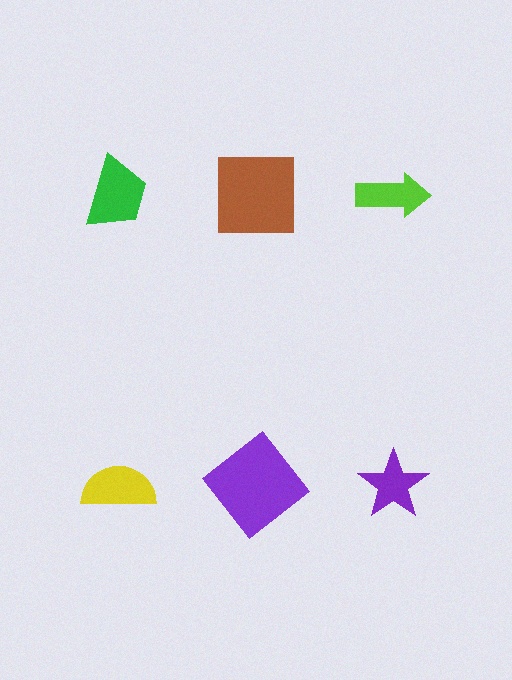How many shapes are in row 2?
3 shapes.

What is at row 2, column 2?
A purple diamond.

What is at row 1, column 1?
A green trapezoid.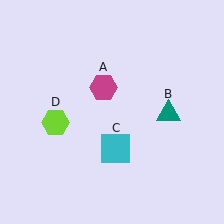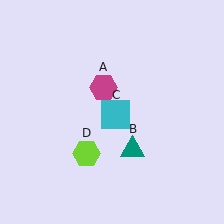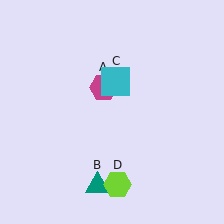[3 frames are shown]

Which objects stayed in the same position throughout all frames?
Magenta hexagon (object A) remained stationary.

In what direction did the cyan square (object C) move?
The cyan square (object C) moved up.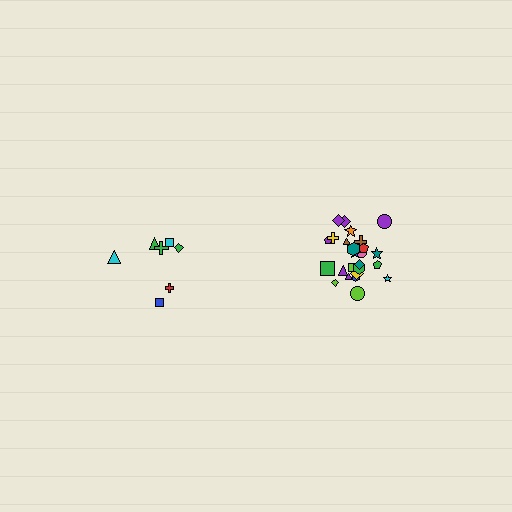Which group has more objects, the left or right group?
The right group.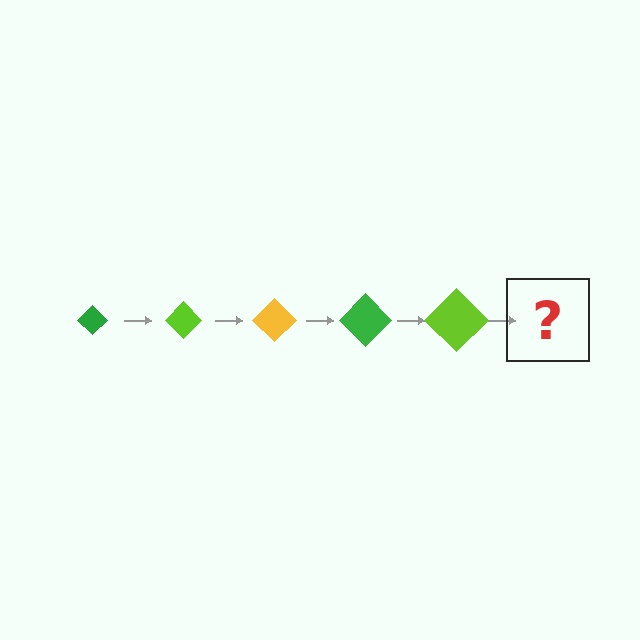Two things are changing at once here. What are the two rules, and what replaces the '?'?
The two rules are that the diamond grows larger each step and the color cycles through green, lime, and yellow. The '?' should be a yellow diamond, larger than the previous one.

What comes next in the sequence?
The next element should be a yellow diamond, larger than the previous one.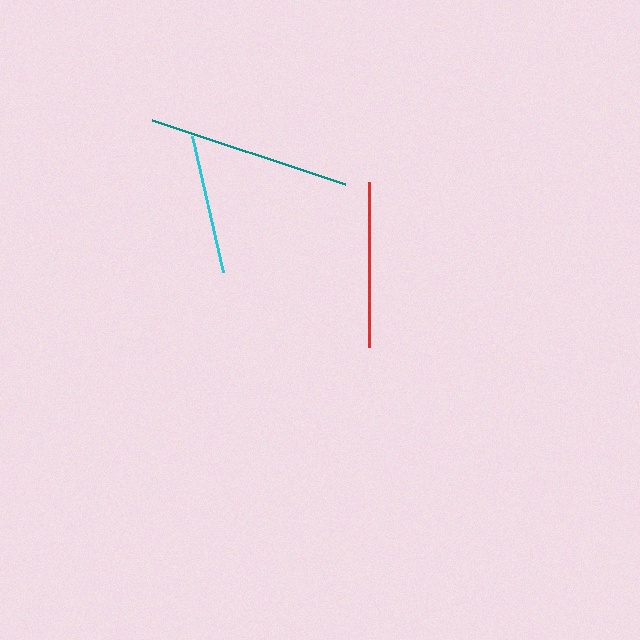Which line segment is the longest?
The teal line is the longest at approximately 204 pixels.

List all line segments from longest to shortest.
From longest to shortest: teal, red, cyan.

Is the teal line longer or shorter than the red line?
The teal line is longer than the red line.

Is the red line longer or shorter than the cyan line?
The red line is longer than the cyan line.